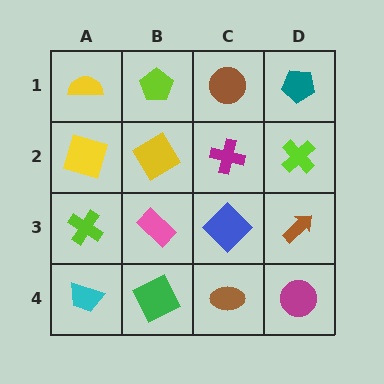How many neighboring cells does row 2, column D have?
3.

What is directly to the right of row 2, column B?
A magenta cross.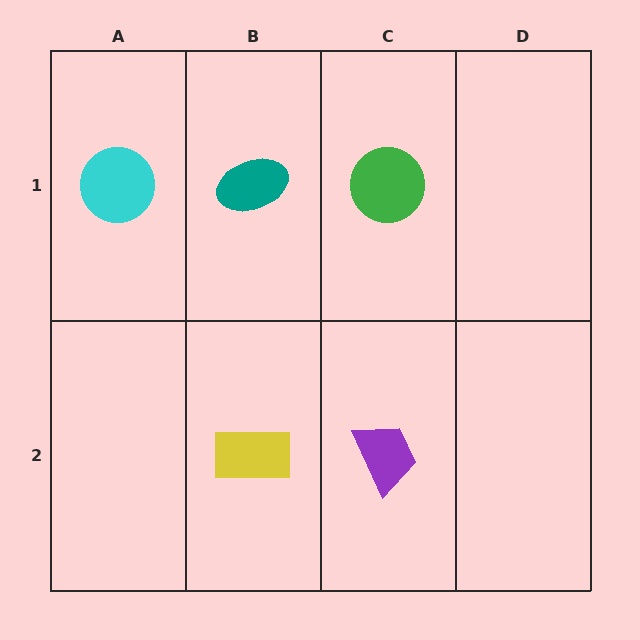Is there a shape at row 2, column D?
No, that cell is empty.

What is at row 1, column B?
A teal ellipse.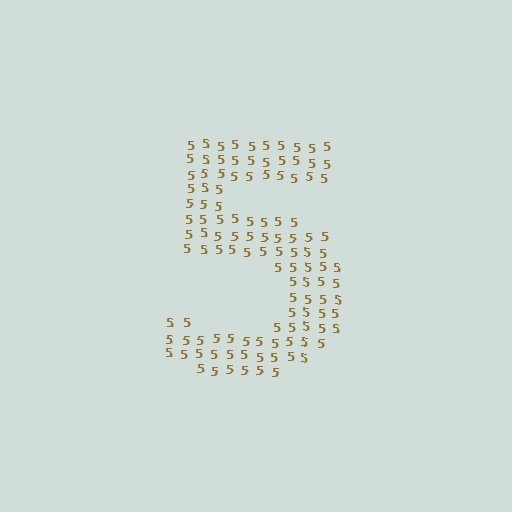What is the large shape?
The large shape is the digit 5.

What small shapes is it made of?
It is made of small digit 5's.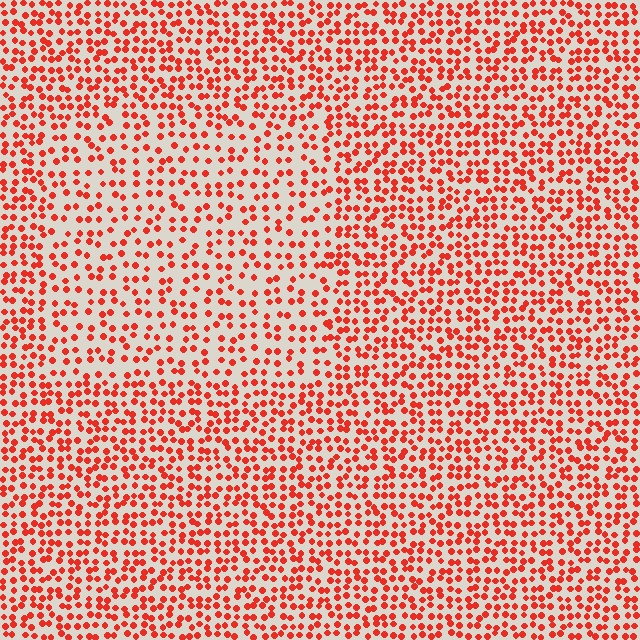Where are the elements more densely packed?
The elements are more densely packed outside the rectangle boundary.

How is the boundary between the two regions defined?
The boundary is defined by a change in element density (approximately 1.6x ratio). All elements are the same color, size, and shape.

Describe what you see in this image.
The image contains small red elements arranged at two different densities. A rectangle-shaped region is visible where the elements are less densely packed than the surrounding area.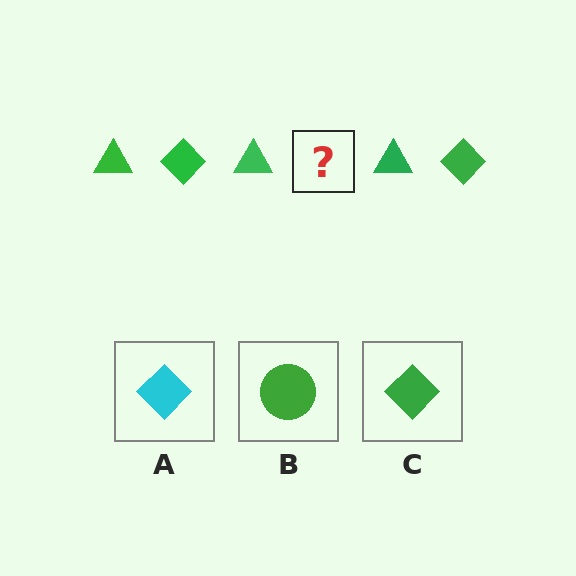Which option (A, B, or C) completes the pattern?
C.